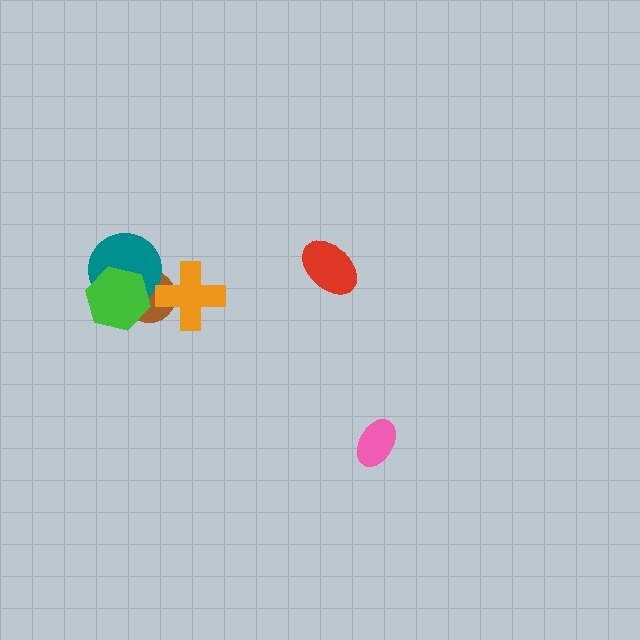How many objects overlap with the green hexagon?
2 objects overlap with the green hexagon.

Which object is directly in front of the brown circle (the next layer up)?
The teal circle is directly in front of the brown circle.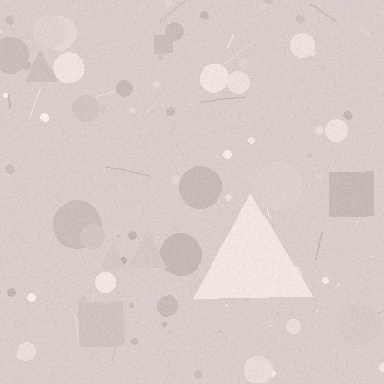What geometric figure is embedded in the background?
A triangle is embedded in the background.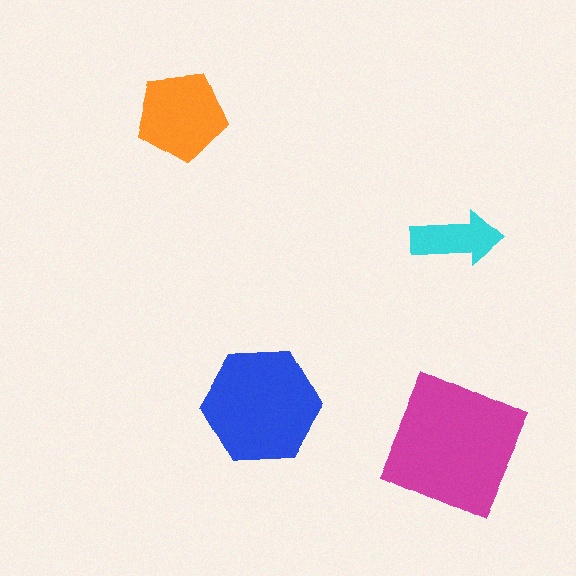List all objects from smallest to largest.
The cyan arrow, the orange pentagon, the blue hexagon, the magenta square.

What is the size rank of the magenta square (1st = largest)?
1st.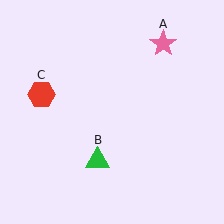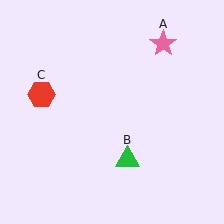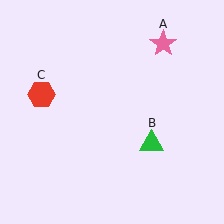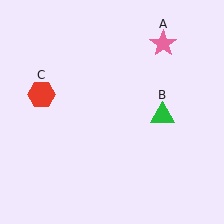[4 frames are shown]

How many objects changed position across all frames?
1 object changed position: green triangle (object B).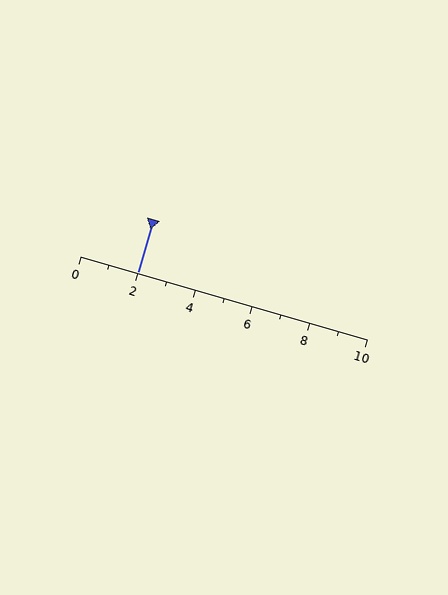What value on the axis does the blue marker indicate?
The marker indicates approximately 2.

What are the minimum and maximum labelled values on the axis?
The axis runs from 0 to 10.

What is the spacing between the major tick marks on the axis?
The major ticks are spaced 2 apart.